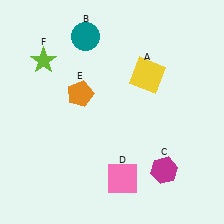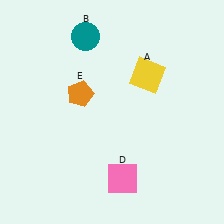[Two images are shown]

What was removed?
The lime star (F), the magenta hexagon (C) were removed in Image 2.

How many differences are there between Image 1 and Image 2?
There are 2 differences between the two images.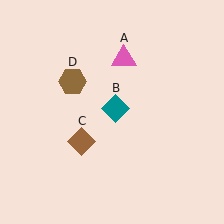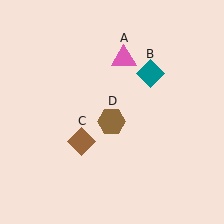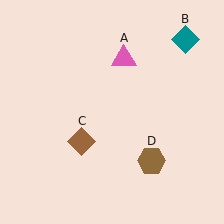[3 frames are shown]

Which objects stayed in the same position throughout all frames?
Pink triangle (object A) and brown diamond (object C) remained stationary.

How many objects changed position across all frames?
2 objects changed position: teal diamond (object B), brown hexagon (object D).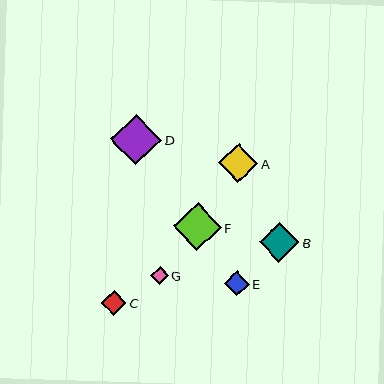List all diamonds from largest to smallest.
From largest to smallest: D, F, B, A, E, C, G.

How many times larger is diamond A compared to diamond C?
Diamond A is approximately 1.6 times the size of diamond C.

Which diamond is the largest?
Diamond D is the largest with a size of approximately 51 pixels.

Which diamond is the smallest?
Diamond G is the smallest with a size of approximately 18 pixels.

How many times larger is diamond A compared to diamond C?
Diamond A is approximately 1.6 times the size of diamond C.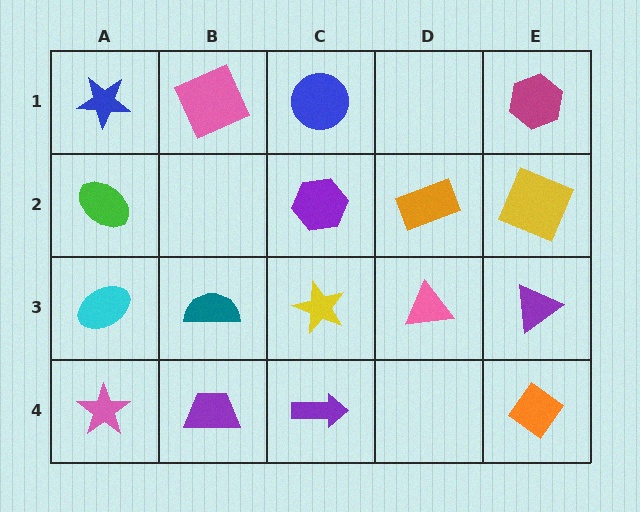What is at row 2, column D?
An orange rectangle.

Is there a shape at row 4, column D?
No, that cell is empty.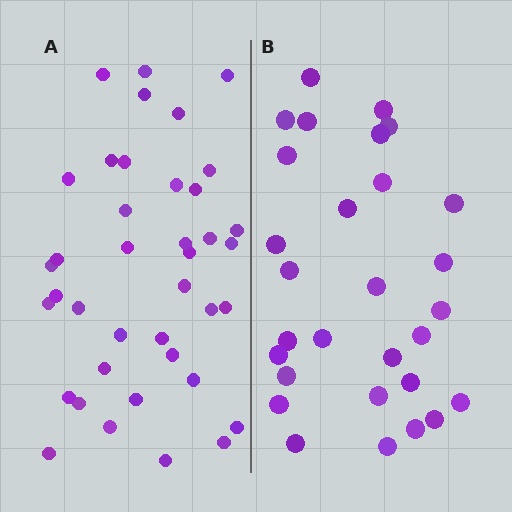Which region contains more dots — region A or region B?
Region A (the left region) has more dots.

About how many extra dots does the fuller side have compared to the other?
Region A has roughly 10 or so more dots than region B.